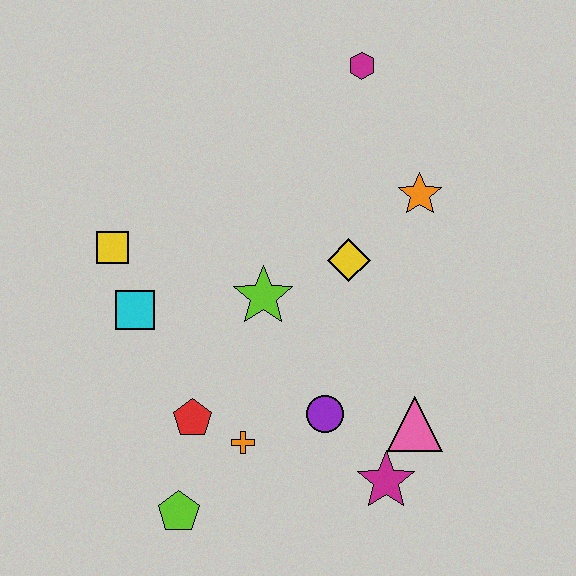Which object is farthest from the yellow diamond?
The lime pentagon is farthest from the yellow diamond.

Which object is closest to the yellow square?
The cyan square is closest to the yellow square.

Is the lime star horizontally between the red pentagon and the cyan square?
No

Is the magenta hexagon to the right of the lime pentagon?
Yes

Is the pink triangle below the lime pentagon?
No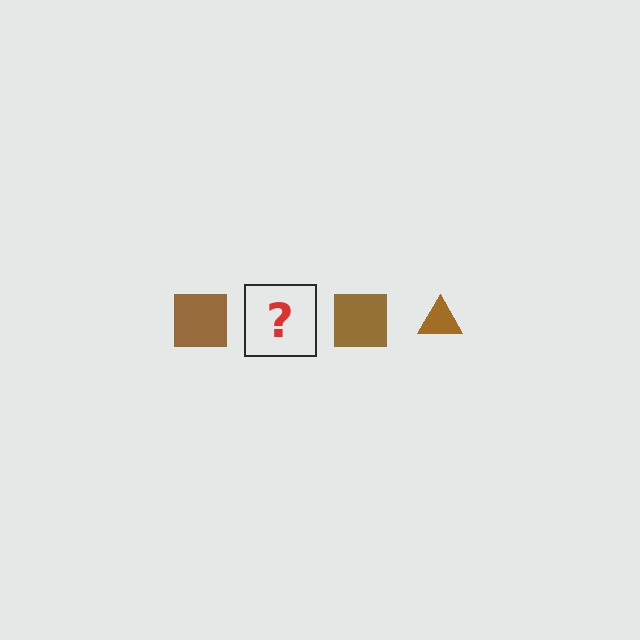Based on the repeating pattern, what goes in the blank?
The blank should be a brown triangle.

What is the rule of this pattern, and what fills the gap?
The rule is that the pattern cycles through square, triangle shapes in brown. The gap should be filled with a brown triangle.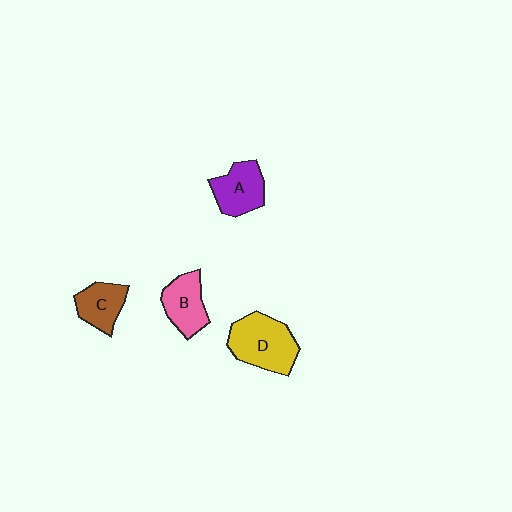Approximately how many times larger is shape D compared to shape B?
Approximately 1.5 times.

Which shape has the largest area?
Shape D (yellow).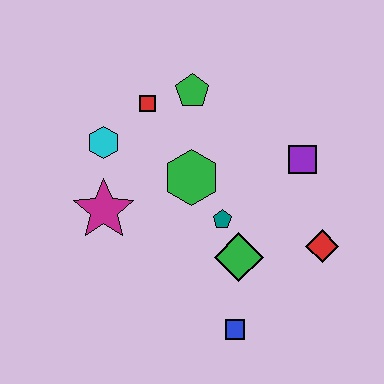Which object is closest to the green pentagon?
The red square is closest to the green pentagon.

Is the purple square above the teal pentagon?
Yes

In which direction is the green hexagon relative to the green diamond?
The green hexagon is above the green diamond.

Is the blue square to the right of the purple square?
No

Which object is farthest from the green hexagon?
The blue square is farthest from the green hexagon.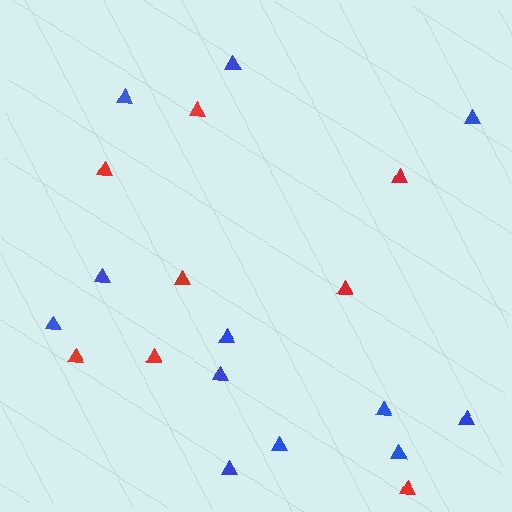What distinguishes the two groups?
There are 2 groups: one group of red triangles (8) and one group of blue triangles (12).